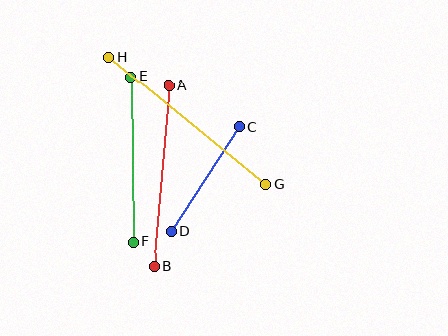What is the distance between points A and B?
The distance is approximately 181 pixels.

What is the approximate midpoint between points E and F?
The midpoint is at approximately (133, 159) pixels.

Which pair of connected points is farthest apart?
Points G and H are farthest apart.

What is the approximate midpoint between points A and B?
The midpoint is at approximately (161, 176) pixels.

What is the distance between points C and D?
The distance is approximately 125 pixels.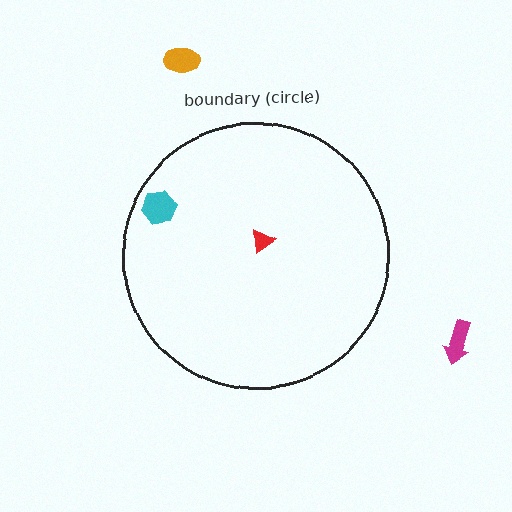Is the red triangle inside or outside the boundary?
Inside.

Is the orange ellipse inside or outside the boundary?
Outside.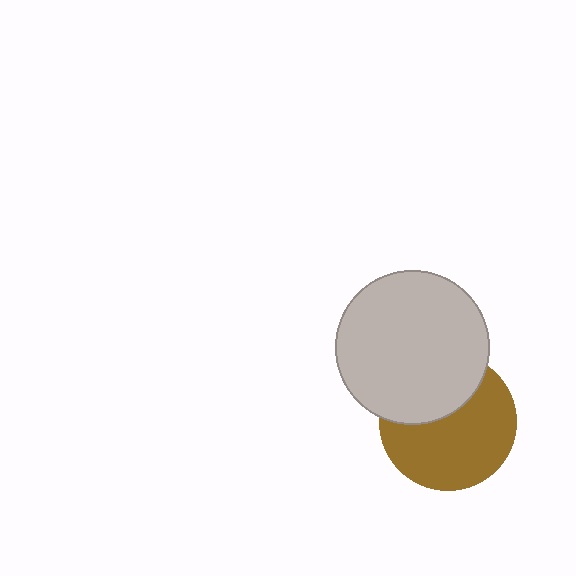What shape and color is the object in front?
The object in front is a light gray circle.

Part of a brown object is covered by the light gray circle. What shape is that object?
It is a circle.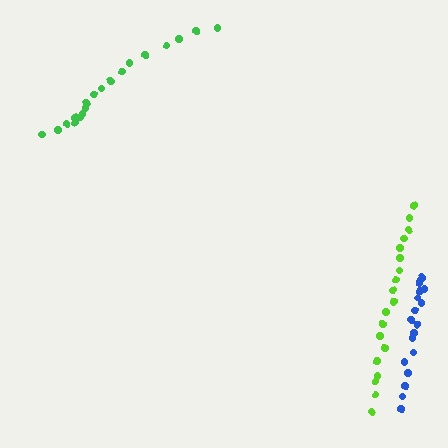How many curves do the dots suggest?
There are 3 distinct paths.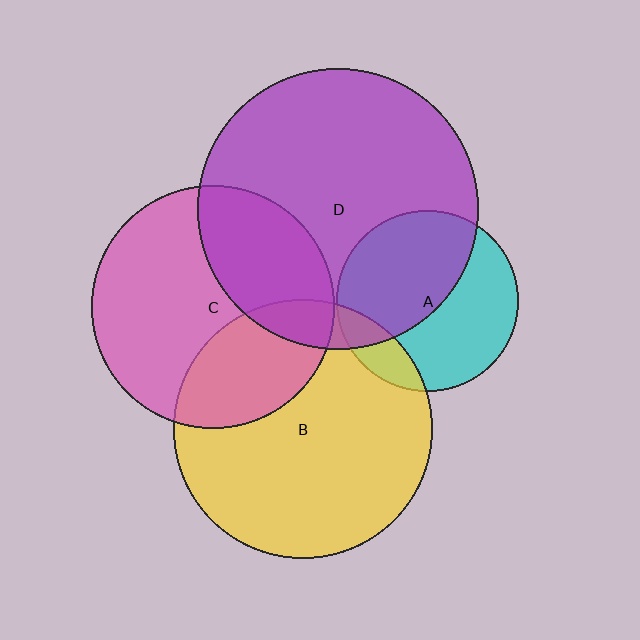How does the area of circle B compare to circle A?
Approximately 2.0 times.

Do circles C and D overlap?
Yes.